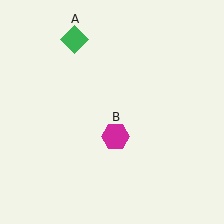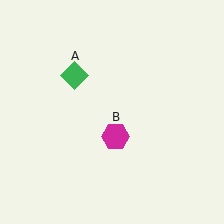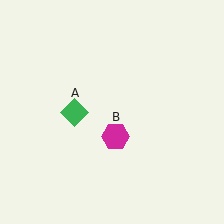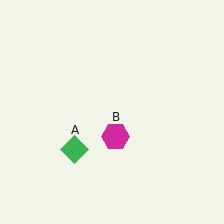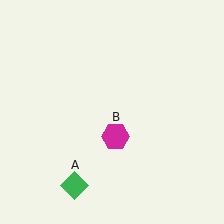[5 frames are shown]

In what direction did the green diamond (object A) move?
The green diamond (object A) moved down.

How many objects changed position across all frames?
1 object changed position: green diamond (object A).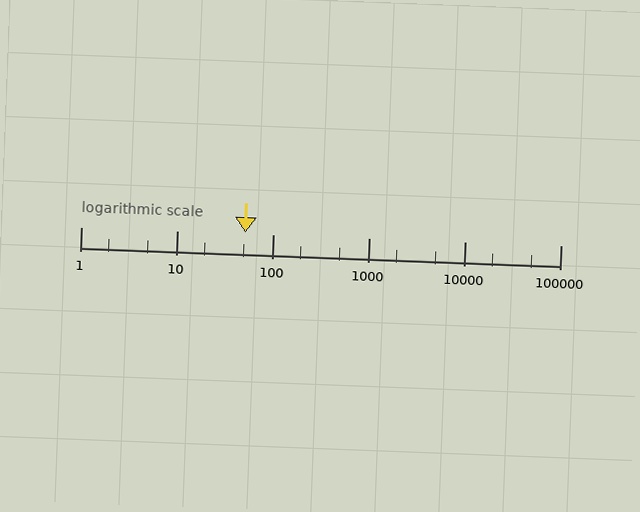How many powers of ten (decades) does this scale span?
The scale spans 5 decades, from 1 to 100000.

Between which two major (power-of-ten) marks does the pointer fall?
The pointer is between 10 and 100.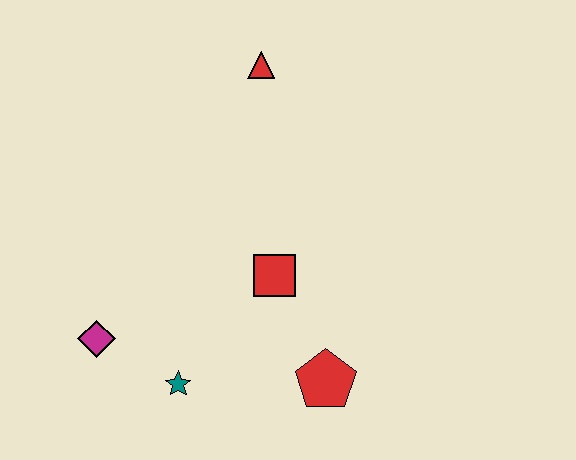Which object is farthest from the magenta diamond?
The red triangle is farthest from the magenta diamond.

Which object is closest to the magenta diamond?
The teal star is closest to the magenta diamond.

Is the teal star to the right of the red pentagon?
No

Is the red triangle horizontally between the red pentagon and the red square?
No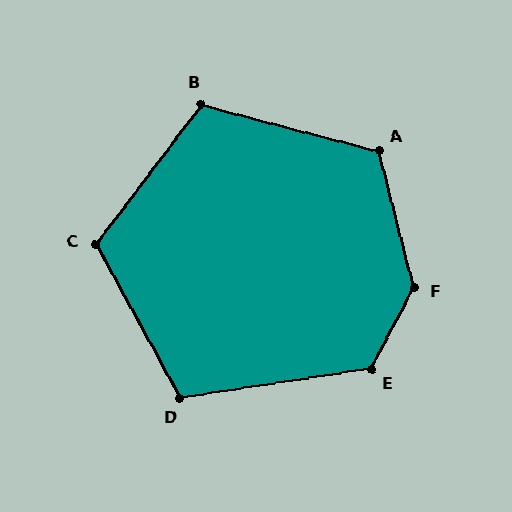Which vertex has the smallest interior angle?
D, at approximately 110 degrees.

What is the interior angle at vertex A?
Approximately 119 degrees (obtuse).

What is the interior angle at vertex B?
Approximately 112 degrees (obtuse).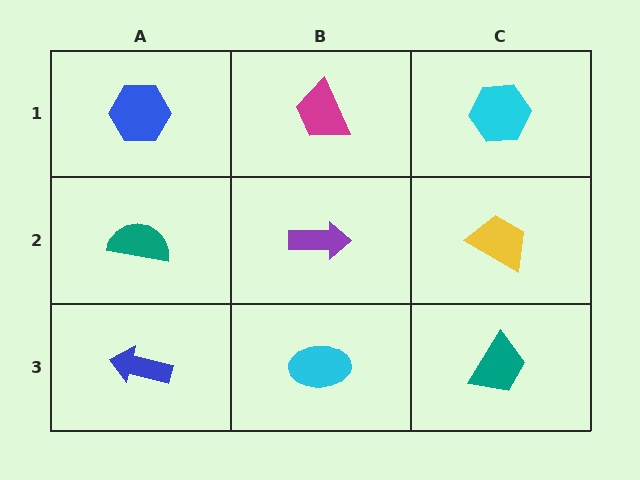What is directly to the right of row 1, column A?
A magenta trapezoid.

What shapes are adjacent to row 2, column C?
A cyan hexagon (row 1, column C), a teal trapezoid (row 3, column C), a purple arrow (row 2, column B).